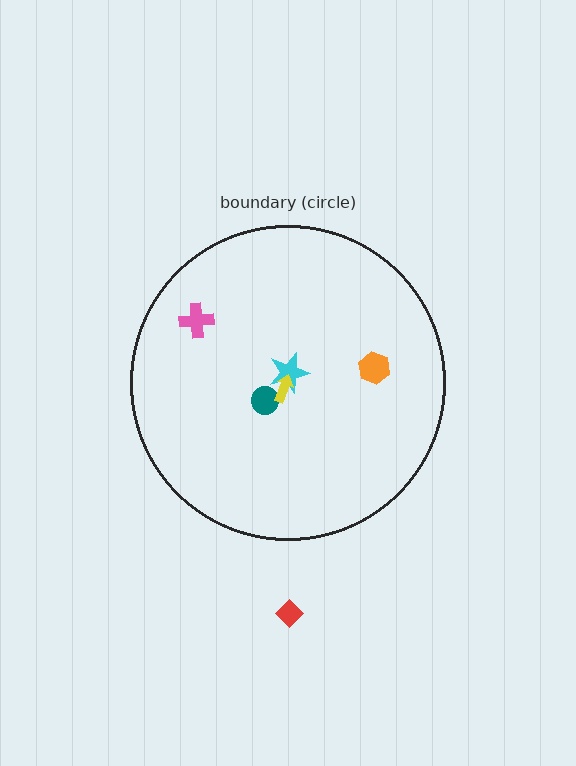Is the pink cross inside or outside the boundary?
Inside.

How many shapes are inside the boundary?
5 inside, 1 outside.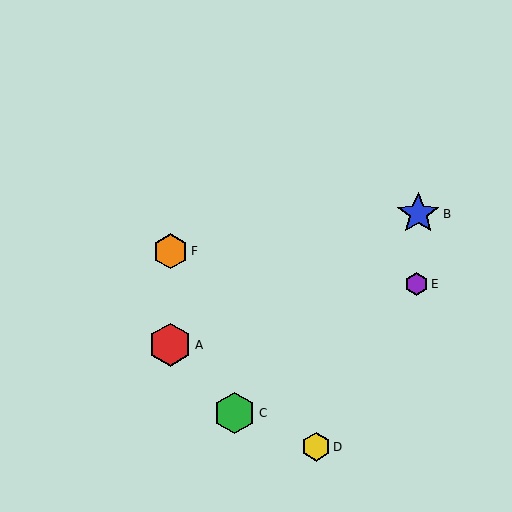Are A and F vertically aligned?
Yes, both are at x≈170.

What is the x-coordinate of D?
Object D is at x≈316.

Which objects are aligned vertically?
Objects A, F are aligned vertically.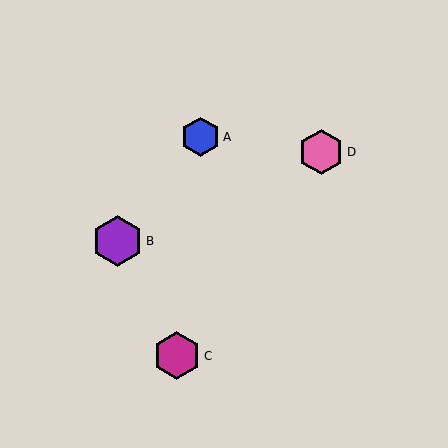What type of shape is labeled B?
Shape B is a purple hexagon.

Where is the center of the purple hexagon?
The center of the purple hexagon is at (117, 241).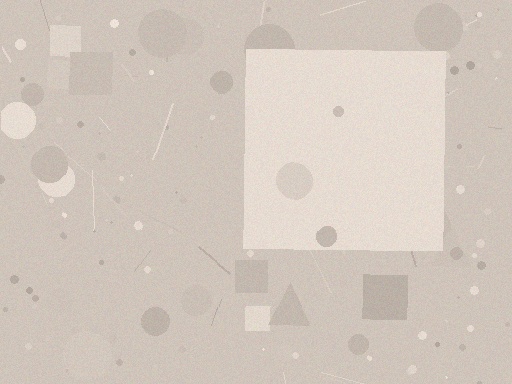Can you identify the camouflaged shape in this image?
The camouflaged shape is a square.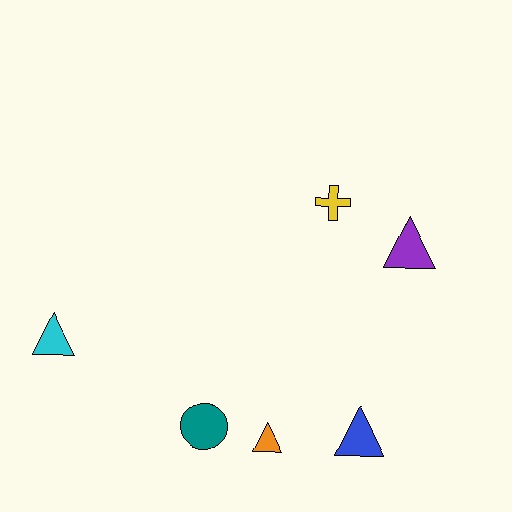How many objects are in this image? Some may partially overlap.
There are 6 objects.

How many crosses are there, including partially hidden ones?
There is 1 cross.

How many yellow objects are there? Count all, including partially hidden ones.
There is 1 yellow object.